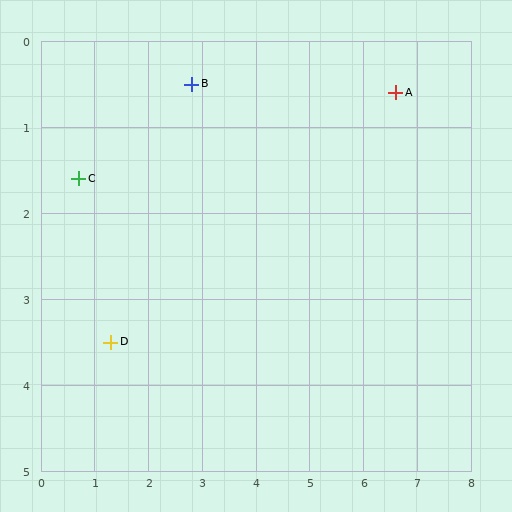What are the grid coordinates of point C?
Point C is at approximately (0.7, 1.6).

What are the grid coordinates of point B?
Point B is at approximately (2.8, 0.5).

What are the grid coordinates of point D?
Point D is at approximately (1.3, 3.5).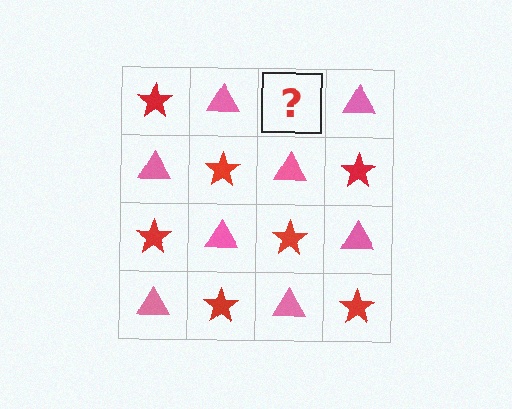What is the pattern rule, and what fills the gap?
The rule is that it alternates red star and pink triangle in a checkerboard pattern. The gap should be filled with a red star.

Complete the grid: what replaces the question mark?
The question mark should be replaced with a red star.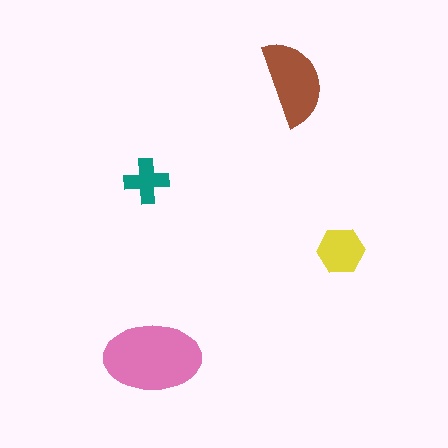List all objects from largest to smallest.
The pink ellipse, the brown semicircle, the yellow hexagon, the teal cross.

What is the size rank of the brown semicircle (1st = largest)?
2nd.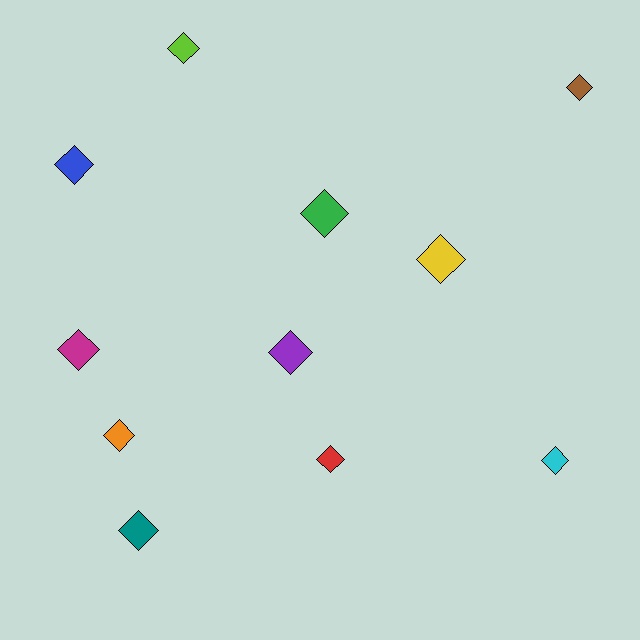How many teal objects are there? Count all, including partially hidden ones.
There is 1 teal object.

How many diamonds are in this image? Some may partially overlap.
There are 11 diamonds.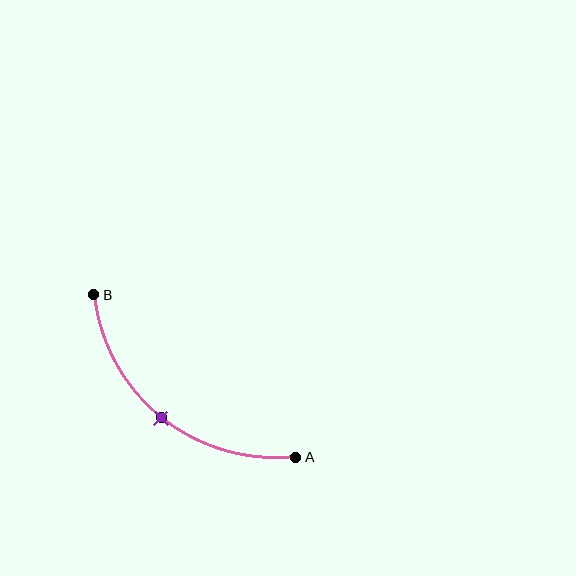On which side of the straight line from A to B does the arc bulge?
The arc bulges below and to the left of the straight line connecting A and B.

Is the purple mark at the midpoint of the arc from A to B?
Yes. The purple mark lies on the arc at equal arc-length from both A and B — it is the arc midpoint.